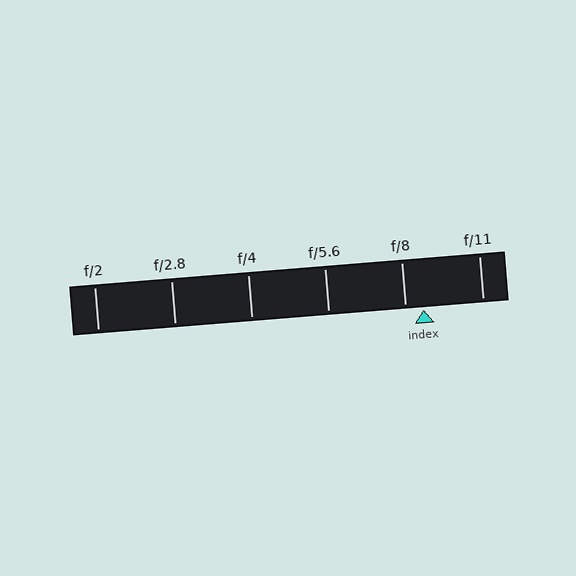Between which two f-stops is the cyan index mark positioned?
The index mark is between f/8 and f/11.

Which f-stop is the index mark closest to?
The index mark is closest to f/8.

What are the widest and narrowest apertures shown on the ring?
The widest aperture shown is f/2 and the narrowest is f/11.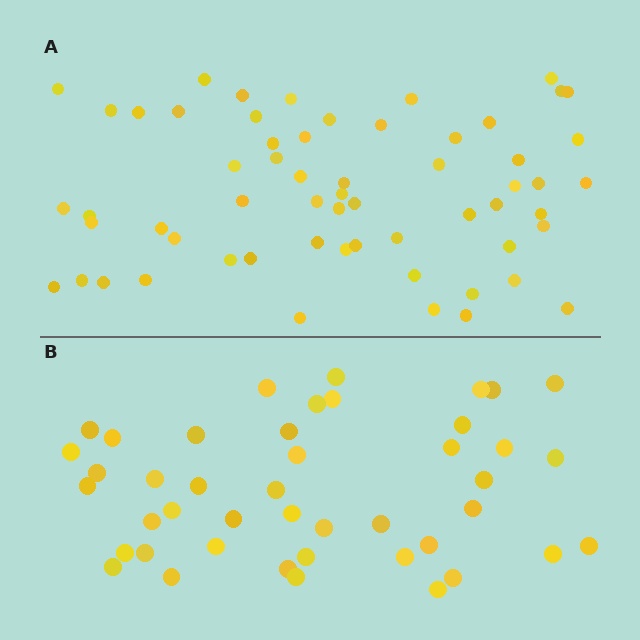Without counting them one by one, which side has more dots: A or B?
Region A (the top region) has more dots.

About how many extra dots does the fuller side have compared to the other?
Region A has approximately 15 more dots than region B.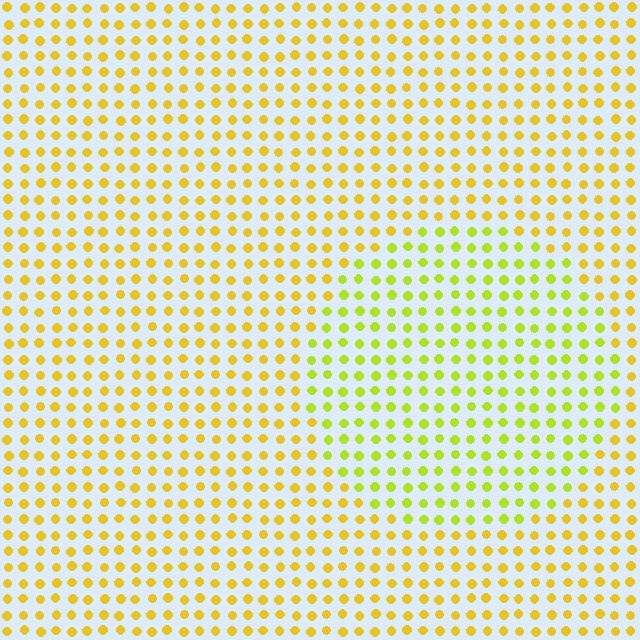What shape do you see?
I see a circle.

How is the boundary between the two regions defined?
The boundary is defined purely by a slight shift in hue (about 28 degrees). Spacing, size, and orientation are identical on both sides.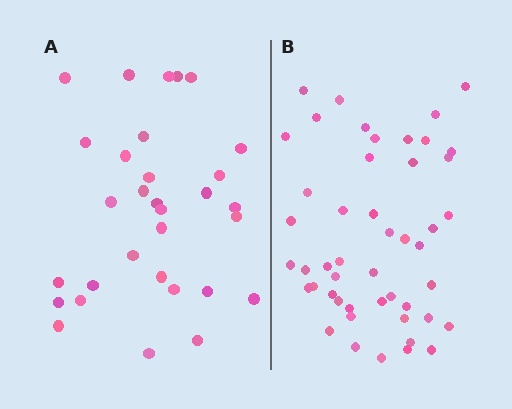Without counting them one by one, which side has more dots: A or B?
Region B (the right region) has more dots.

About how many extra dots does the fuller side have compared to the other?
Region B has approximately 15 more dots than region A.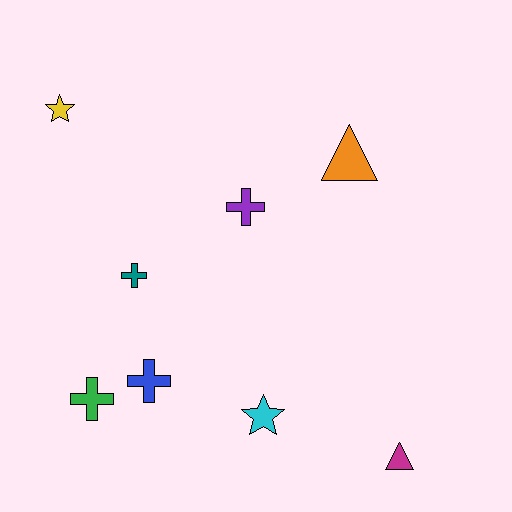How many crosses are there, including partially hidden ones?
There are 4 crosses.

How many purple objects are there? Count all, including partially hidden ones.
There is 1 purple object.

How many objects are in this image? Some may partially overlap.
There are 8 objects.